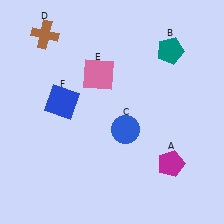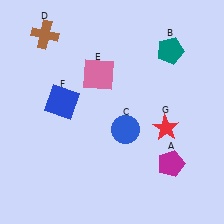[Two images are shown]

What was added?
A red star (G) was added in Image 2.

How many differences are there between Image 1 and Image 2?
There is 1 difference between the two images.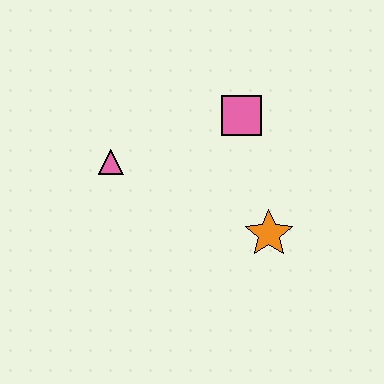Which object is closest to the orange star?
The pink square is closest to the orange star.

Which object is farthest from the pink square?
The pink triangle is farthest from the pink square.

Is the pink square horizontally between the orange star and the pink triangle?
Yes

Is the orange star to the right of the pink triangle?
Yes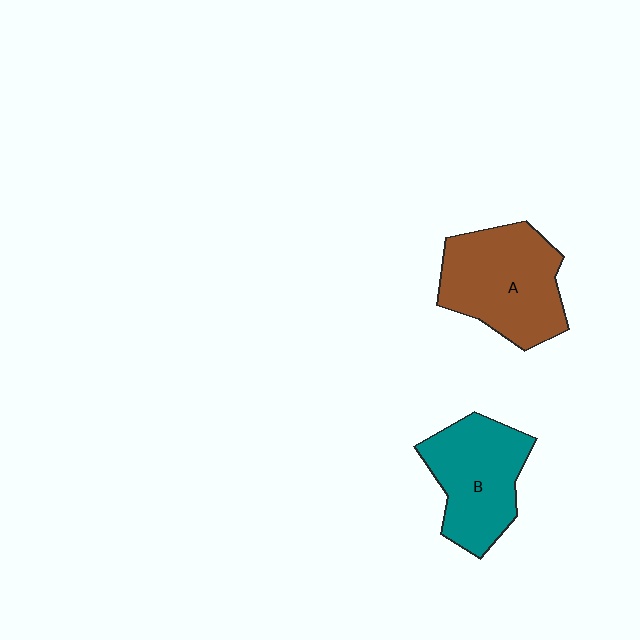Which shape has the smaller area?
Shape B (teal).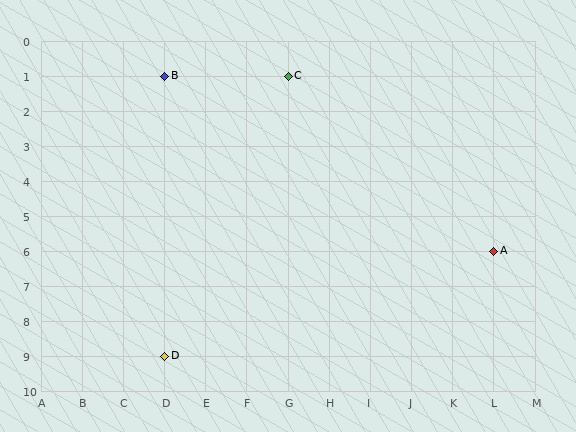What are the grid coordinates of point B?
Point B is at grid coordinates (D, 1).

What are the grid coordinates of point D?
Point D is at grid coordinates (D, 9).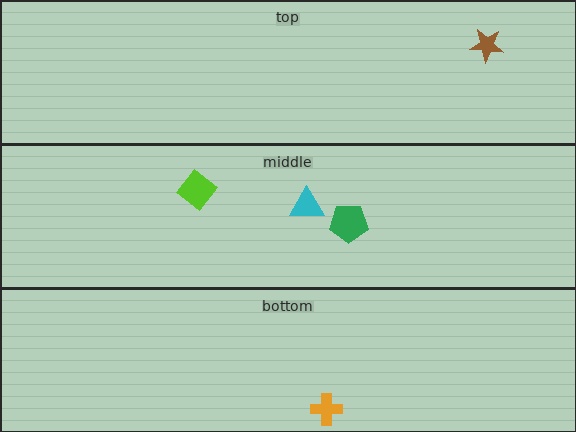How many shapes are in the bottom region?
1.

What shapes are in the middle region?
The cyan triangle, the green pentagon, the lime diamond.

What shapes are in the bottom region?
The orange cross.